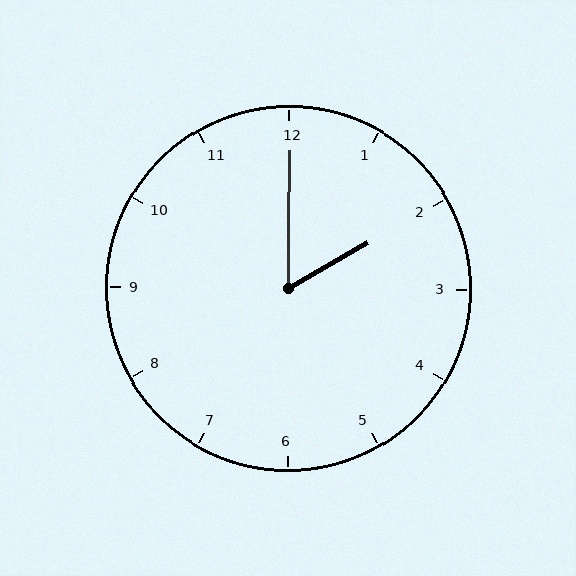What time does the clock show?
2:00.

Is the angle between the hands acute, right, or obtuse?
It is acute.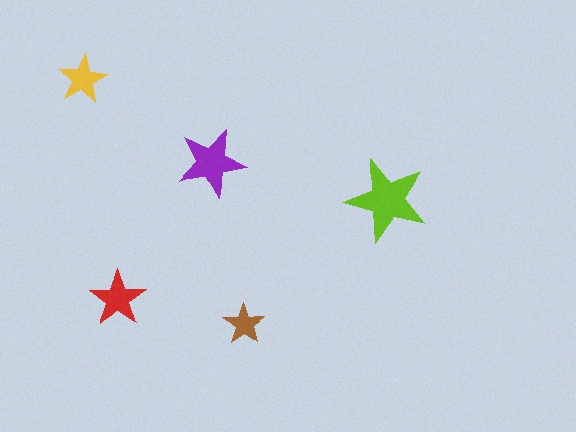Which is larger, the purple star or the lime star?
The lime one.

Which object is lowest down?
The brown star is bottommost.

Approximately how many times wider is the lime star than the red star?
About 1.5 times wider.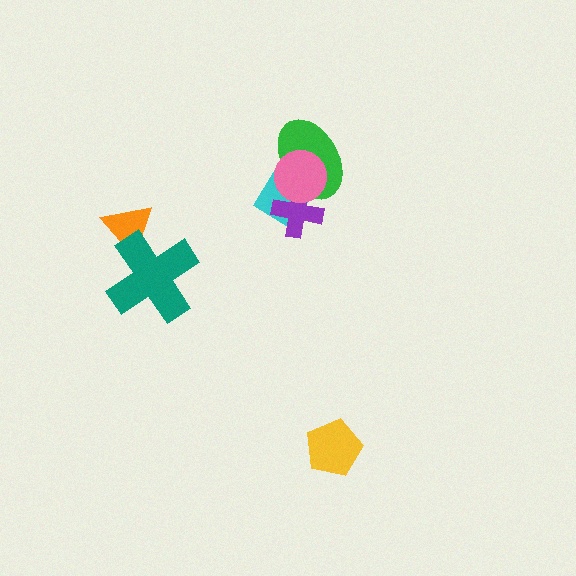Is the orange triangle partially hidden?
Yes, it is partially covered by another shape.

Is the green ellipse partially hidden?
Yes, it is partially covered by another shape.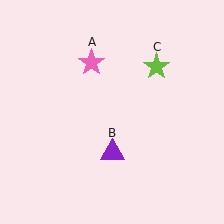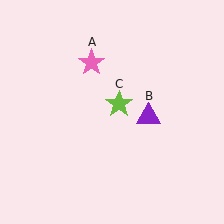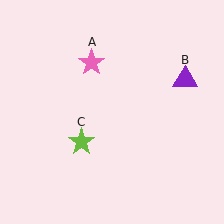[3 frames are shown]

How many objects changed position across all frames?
2 objects changed position: purple triangle (object B), lime star (object C).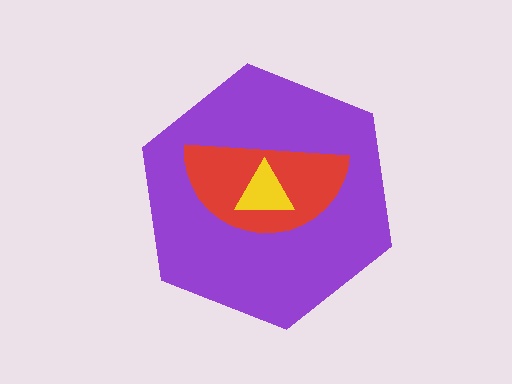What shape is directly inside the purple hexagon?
The red semicircle.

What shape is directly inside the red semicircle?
The yellow triangle.